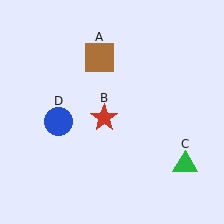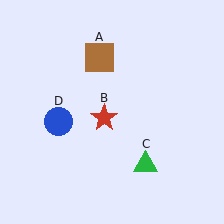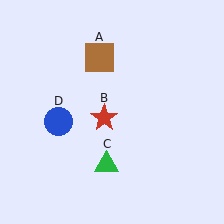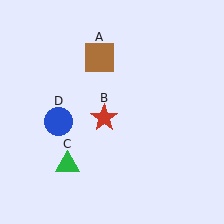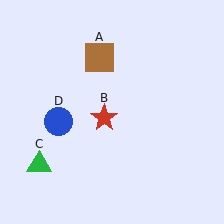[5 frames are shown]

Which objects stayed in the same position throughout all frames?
Brown square (object A) and red star (object B) and blue circle (object D) remained stationary.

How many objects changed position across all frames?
1 object changed position: green triangle (object C).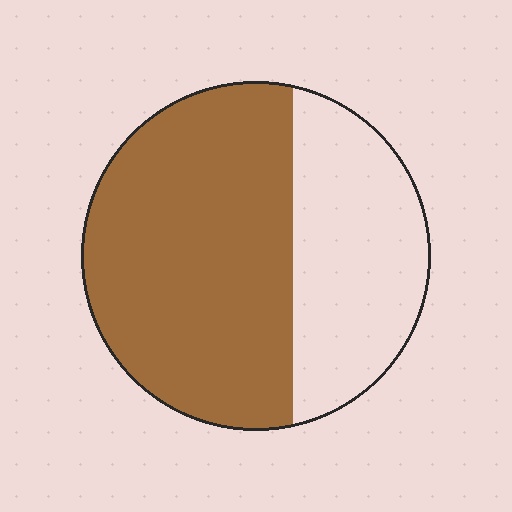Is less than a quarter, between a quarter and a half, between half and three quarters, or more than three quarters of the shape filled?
Between half and three quarters.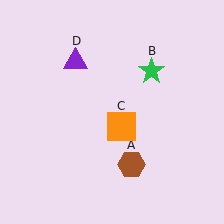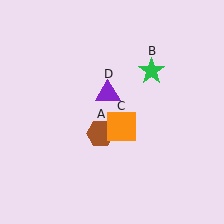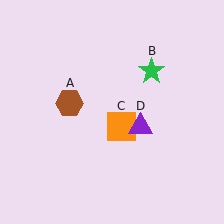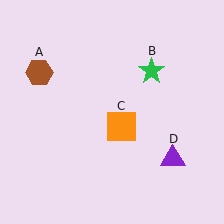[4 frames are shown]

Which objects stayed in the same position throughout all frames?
Green star (object B) and orange square (object C) remained stationary.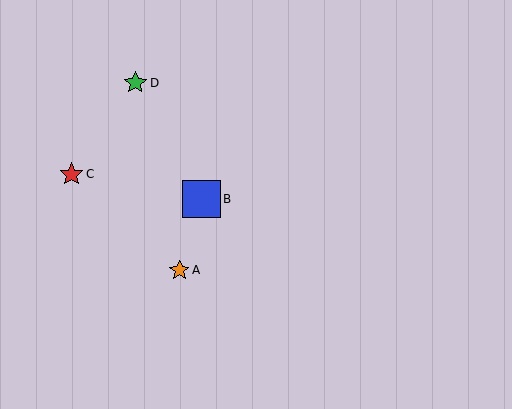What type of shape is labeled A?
Shape A is an orange star.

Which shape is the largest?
The blue square (labeled B) is the largest.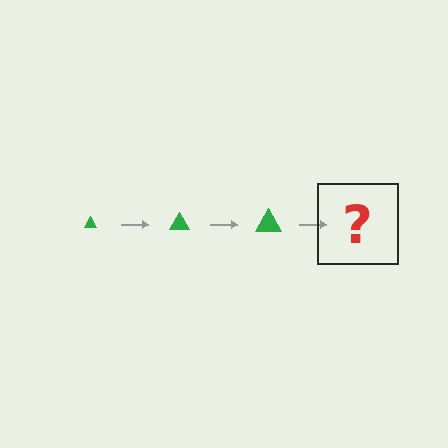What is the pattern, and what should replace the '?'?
The pattern is that the triangle gets progressively larger each step. The '?' should be a green triangle, larger than the previous one.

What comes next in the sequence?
The next element should be a green triangle, larger than the previous one.